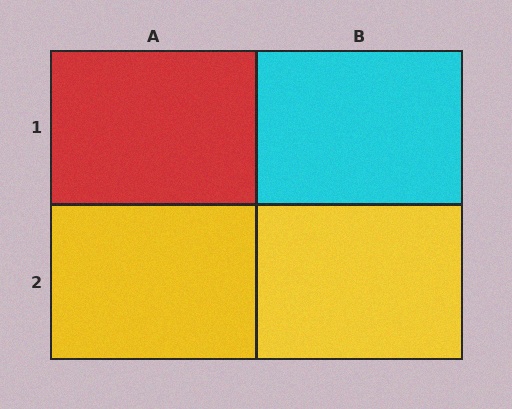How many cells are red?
1 cell is red.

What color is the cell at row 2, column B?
Yellow.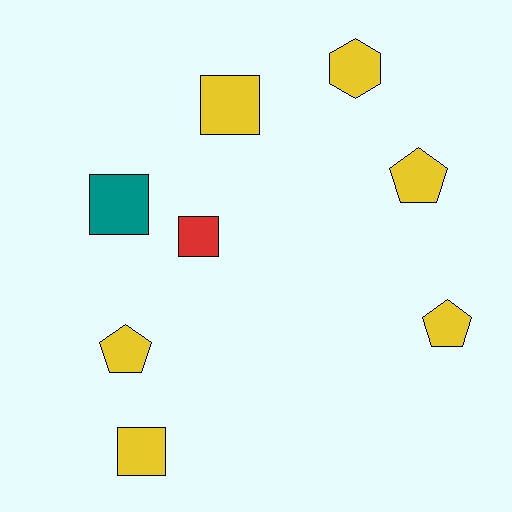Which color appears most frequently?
Yellow, with 6 objects.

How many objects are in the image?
There are 8 objects.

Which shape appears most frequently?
Square, with 4 objects.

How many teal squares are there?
There is 1 teal square.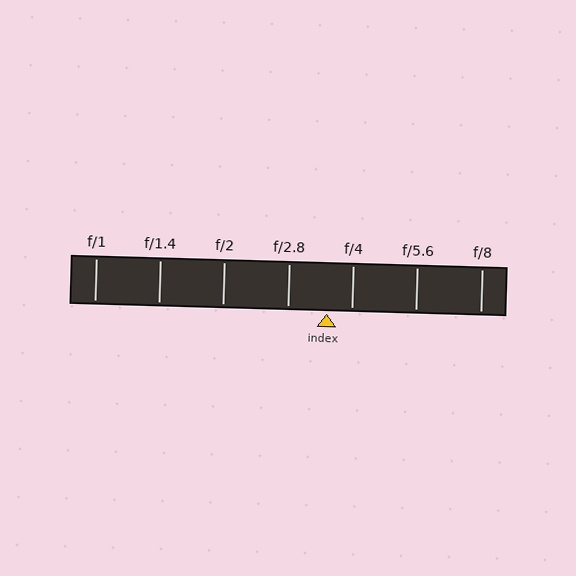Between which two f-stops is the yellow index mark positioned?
The index mark is between f/2.8 and f/4.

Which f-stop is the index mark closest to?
The index mark is closest to f/4.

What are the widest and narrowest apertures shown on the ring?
The widest aperture shown is f/1 and the narrowest is f/8.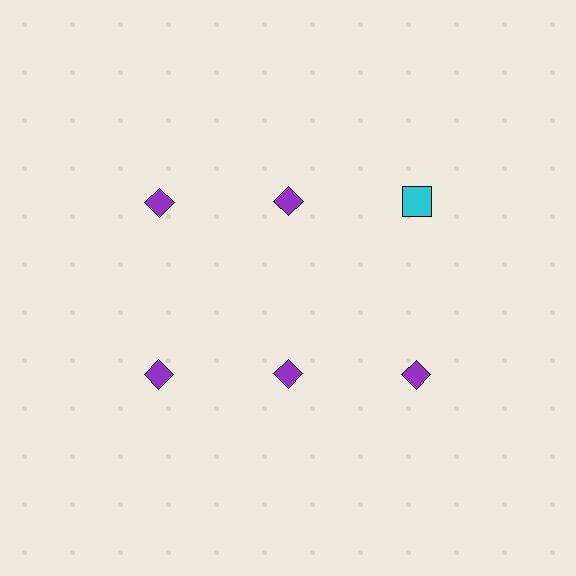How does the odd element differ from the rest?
It differs in both color (cyan instead of purple) and shape (square instead of diamond).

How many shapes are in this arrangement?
There are 6 shapes arranged in a grid pattern.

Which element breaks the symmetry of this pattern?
The cyan square in the top row, center column breaks the symmetry. All other shapes are purple diamonds.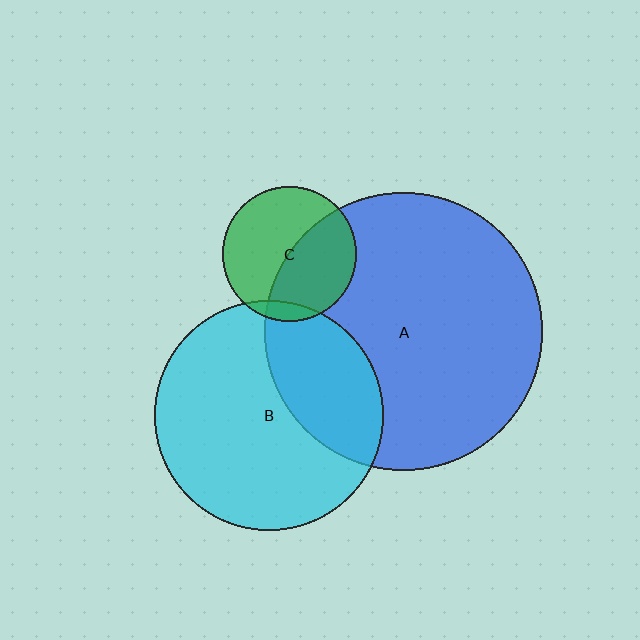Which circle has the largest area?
Circle A (blue).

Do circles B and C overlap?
Yes.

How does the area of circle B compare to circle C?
Approximately 2.9 times.